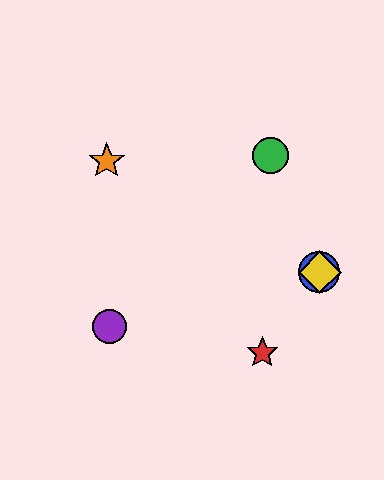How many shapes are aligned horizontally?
2 shapes (the blue circle, the yellow diamond) are aligned horizontally.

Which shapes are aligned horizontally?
The blue circle, the yellow diamond are aligned horizontally.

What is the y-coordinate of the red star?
The red star is at y≈353.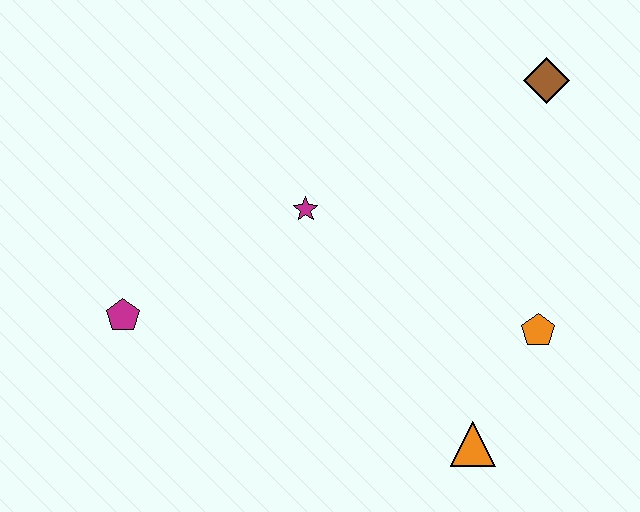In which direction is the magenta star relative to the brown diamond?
The magenta star is to the left of the brown diamond.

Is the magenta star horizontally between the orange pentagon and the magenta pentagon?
Yes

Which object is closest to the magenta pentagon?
The magenta star is closest to the magenta pentagon.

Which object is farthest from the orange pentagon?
The magenta pentagon is farthest from the orange pentagon.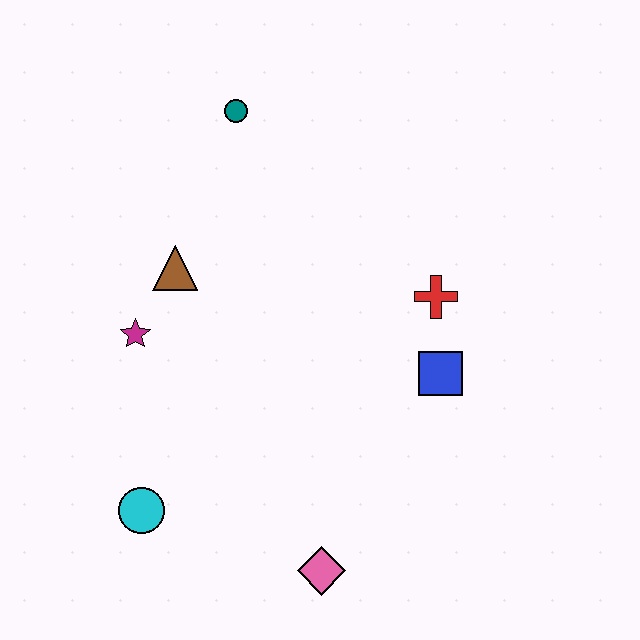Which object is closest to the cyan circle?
The magenta star is closest to the cyan circle.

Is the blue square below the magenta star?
Yes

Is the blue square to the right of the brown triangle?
Yes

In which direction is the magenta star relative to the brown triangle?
The magenta star is below the brown triangle.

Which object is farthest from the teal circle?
The pink diamond is farthest from the teal circle.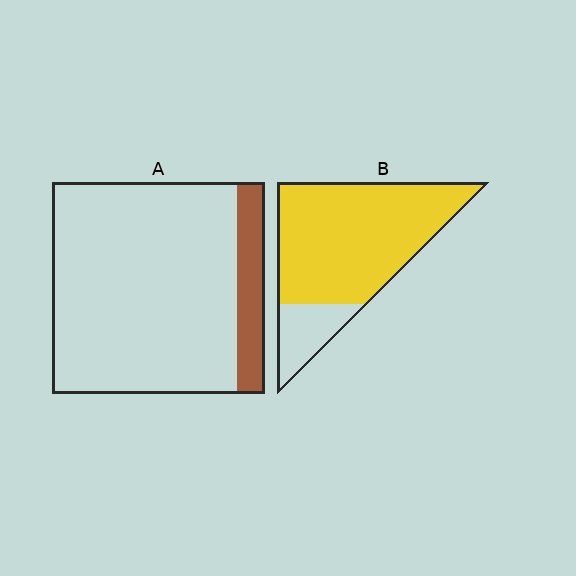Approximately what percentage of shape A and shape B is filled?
A is approximately 15% and B is approximately 80%.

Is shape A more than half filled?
No.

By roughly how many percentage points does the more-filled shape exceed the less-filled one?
By roughly 70 percentage points (B over A).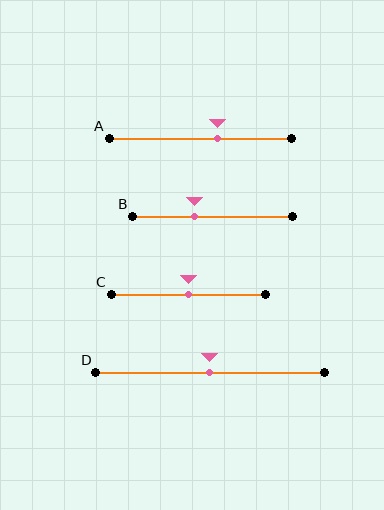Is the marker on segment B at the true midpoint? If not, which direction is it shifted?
No, the marker on segment B is shifted to the left by about 11% of the segment length.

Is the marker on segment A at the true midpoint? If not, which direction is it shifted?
No, the marker on segment A is shifted to the right by about 9% of the segment length.